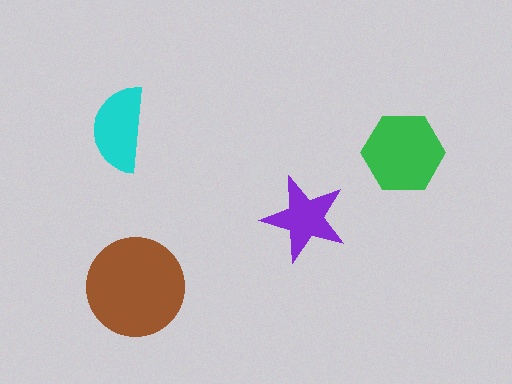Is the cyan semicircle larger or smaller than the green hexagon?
Smaller.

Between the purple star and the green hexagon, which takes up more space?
The green hexagon.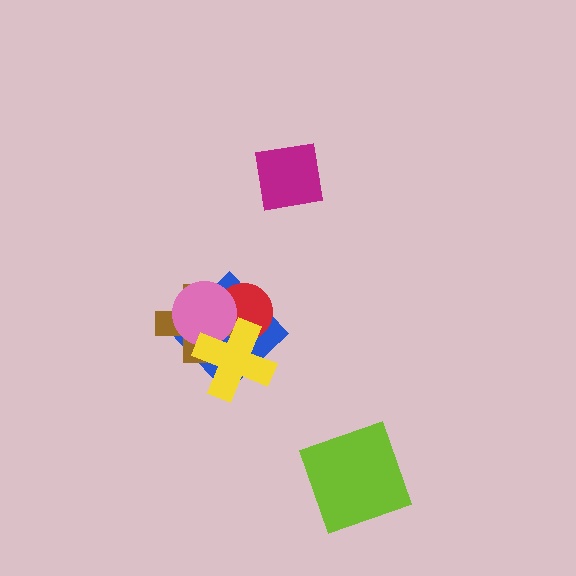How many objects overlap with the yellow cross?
4 objects overlap with the yellow cross.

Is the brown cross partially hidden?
Yes, it is partially covered by another shape.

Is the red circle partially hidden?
Yes, it is partially covered by another shape.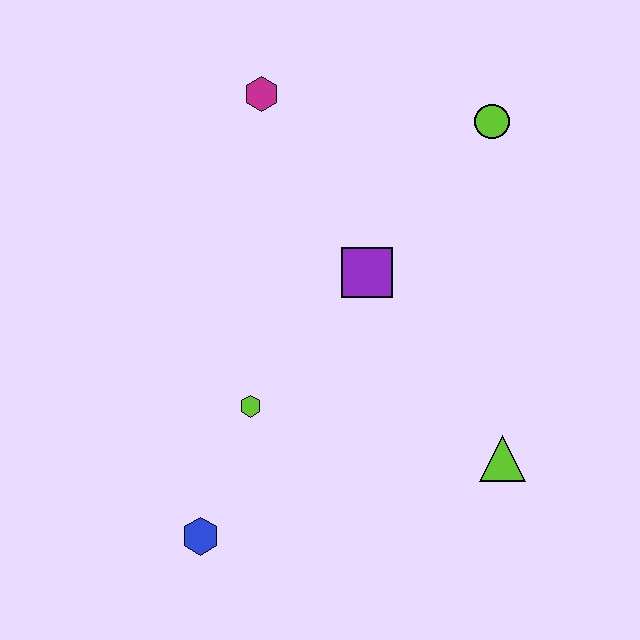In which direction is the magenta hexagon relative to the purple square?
The magenta hexagon is above the purple square.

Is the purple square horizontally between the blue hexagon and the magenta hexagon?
No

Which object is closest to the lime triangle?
The purple square is closest to the lime triangle.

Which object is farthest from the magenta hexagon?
The blue hexagon is farthest from the magenta hexagon.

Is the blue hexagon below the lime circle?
Yes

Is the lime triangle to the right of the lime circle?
Yes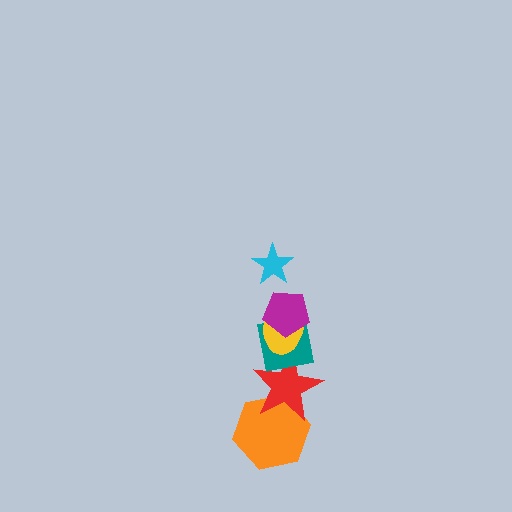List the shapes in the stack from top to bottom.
From top to bottom: the cyan star, the magenta pentagon, the yellow ellipse, the teal square, the red star, the orange hexagon.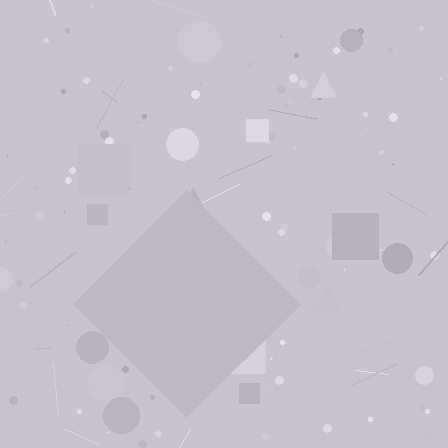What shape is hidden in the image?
A diamond is hidden in the image.